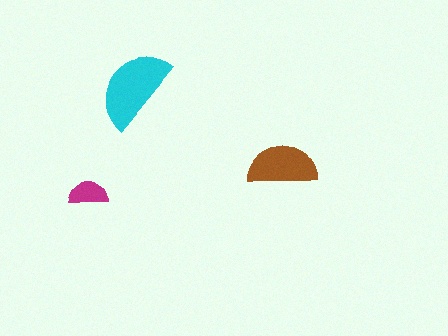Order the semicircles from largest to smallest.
the cyan one, the brown one, the magenta one.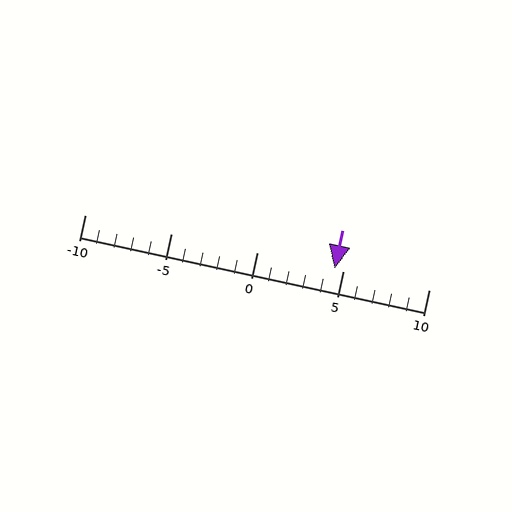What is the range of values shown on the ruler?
The ruler shows values from -10 to 10.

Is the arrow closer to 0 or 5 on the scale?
The arrow is closer to 5.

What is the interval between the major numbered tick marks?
The major tick marks are spaced 5 units apart.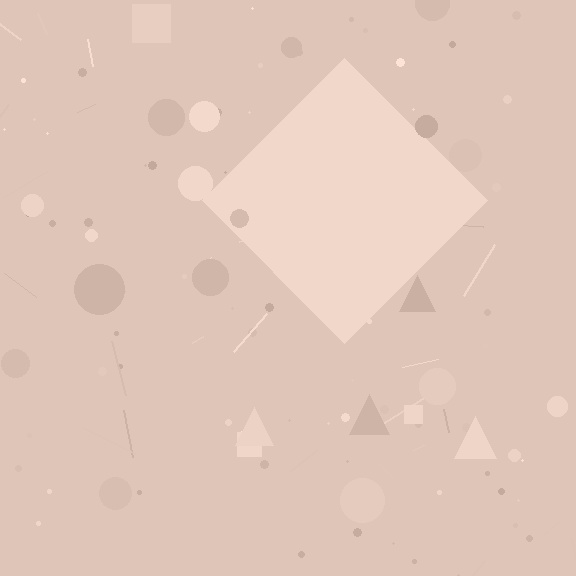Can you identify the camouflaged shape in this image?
The camouflaged shape is a diamond.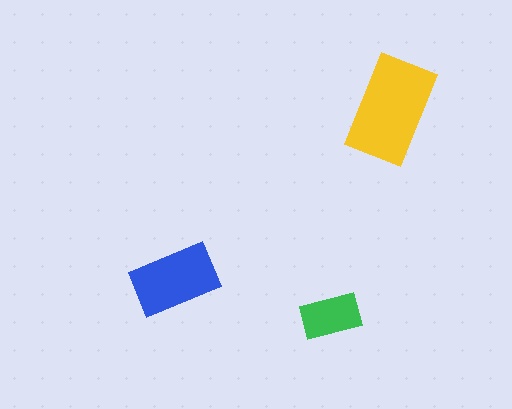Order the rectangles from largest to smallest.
the yellow one, the blue one, the green one.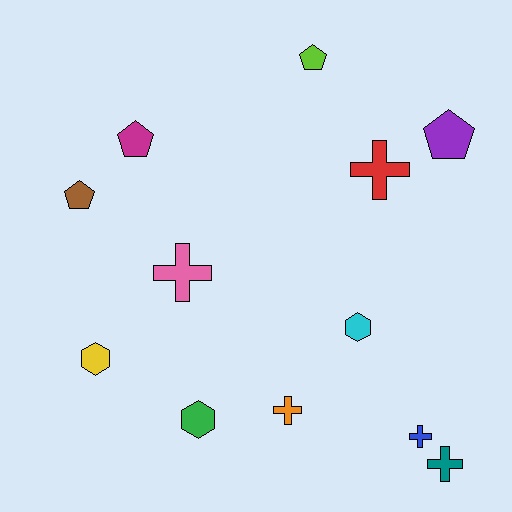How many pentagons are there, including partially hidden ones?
There are 4 pentagons.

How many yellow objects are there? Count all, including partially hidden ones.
There is 1 yellow object.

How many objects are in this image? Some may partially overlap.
There are 12 objects.